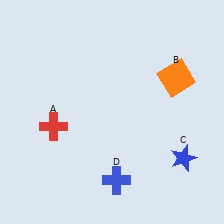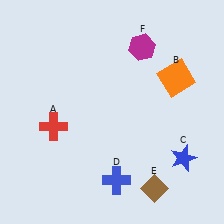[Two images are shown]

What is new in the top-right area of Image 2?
A magenta hexagon (F) was added in the top-right area of Image 2.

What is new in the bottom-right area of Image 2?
A brown diamond (E) was added in the bottom-right area of Image 2.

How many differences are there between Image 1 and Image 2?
There are 2 differences between the two images.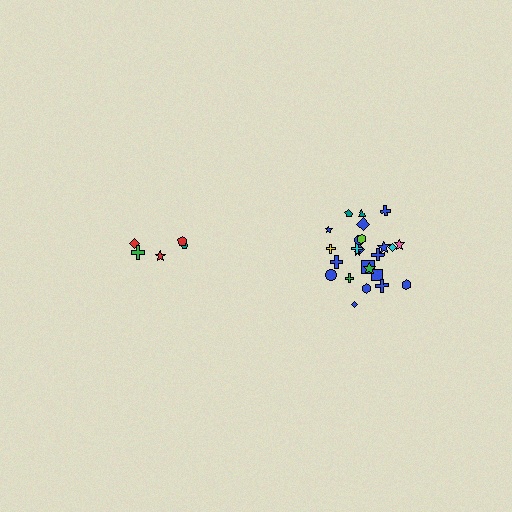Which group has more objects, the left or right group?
The right group.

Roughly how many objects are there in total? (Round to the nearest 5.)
Roughly 30 objects in total.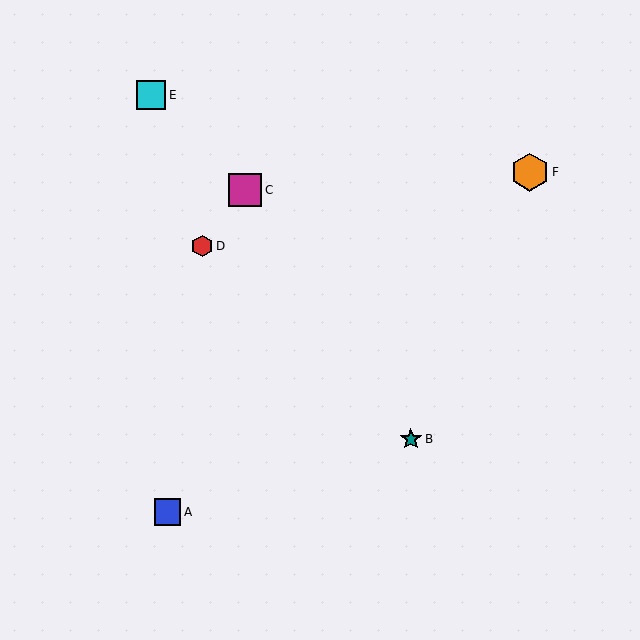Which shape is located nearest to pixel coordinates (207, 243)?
The red hexagon (labeled D) at (202, 246) is nearest to that location.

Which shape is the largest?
The orange hexagon (labeled F) is the largest.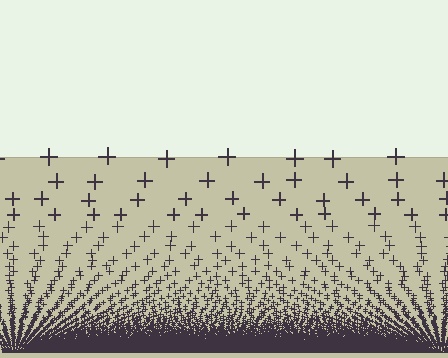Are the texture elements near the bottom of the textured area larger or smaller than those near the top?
Smaller. The gradient is inverted — elements near the bottom are smaller and denser.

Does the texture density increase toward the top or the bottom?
Density increases toward the bottom.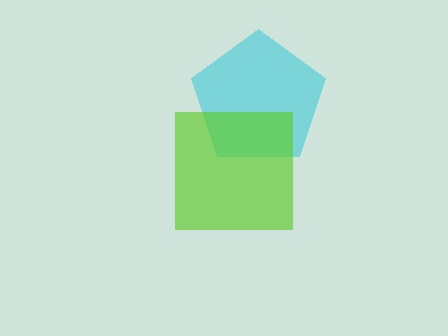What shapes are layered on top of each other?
The layered shapes are: a cyan pentagon, a lime square.